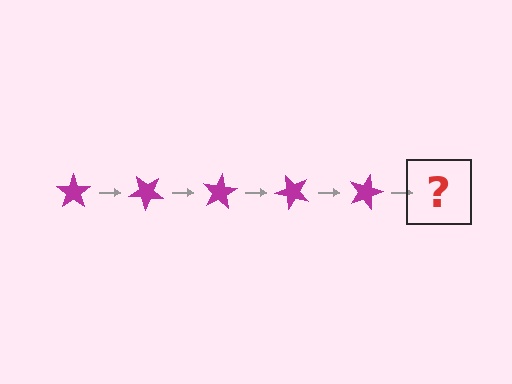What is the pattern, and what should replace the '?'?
The pattern is that the star rotates 40 degrees each step. The '?' should be a magenta star rotated 200 degrees.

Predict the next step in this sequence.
The next step is a magenta star rotated 200 degrees.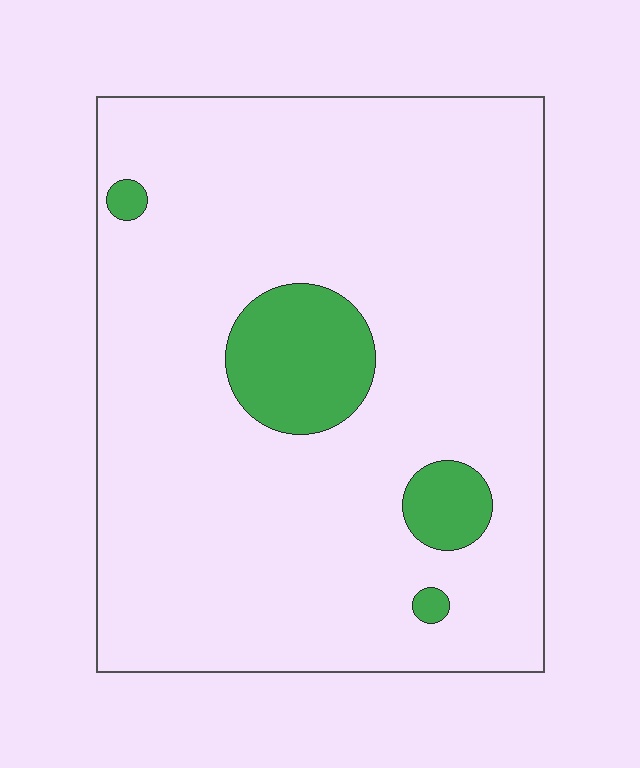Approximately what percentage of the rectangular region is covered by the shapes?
Approximately 10%.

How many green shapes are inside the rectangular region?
4.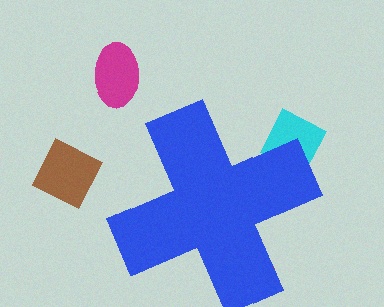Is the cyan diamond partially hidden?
Yes, the cyan diamond is partially hidden behind the blue cross.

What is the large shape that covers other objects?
A blue cross.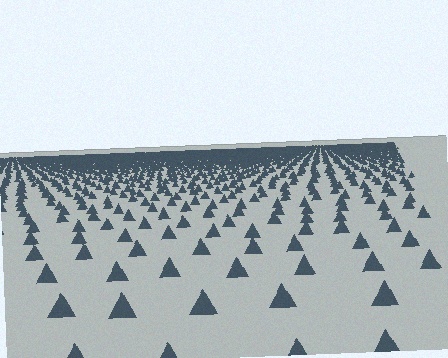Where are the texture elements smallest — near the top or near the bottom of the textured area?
Near the top.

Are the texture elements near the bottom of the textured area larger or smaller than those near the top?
Larger. Near the bottom, elements are closer to the viewer and appear at a bigger on-screen size.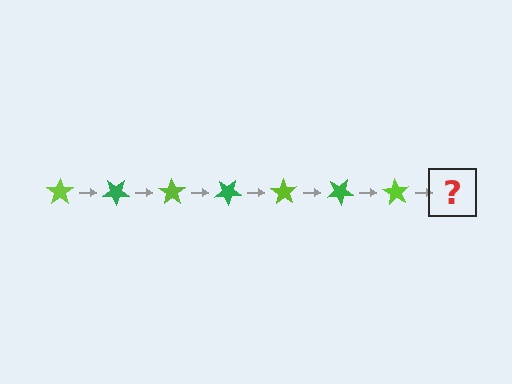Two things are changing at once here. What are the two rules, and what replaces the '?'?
The two rules are that it rotates 35 degrees each step and the color cycles through lime and green. The '?' should be a green star, rotated 245 degrees from the start.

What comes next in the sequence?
The next element should be a green star, rotated 245 degrees from the start.